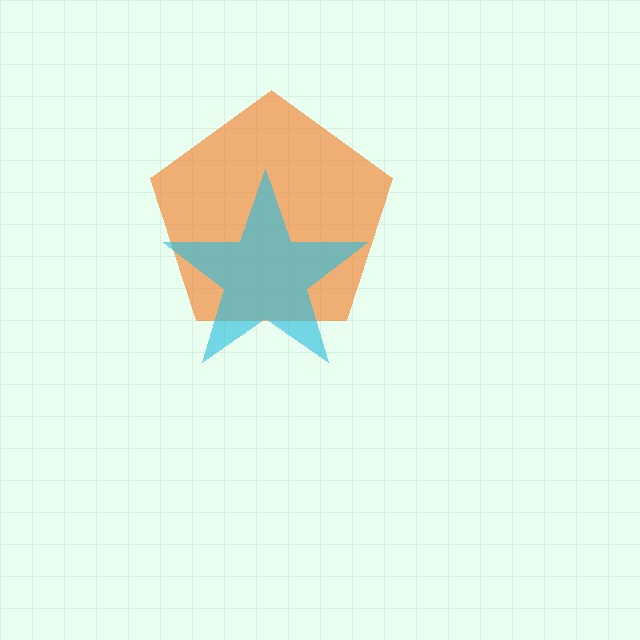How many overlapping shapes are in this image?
There are 2 overlapping shapes in the image.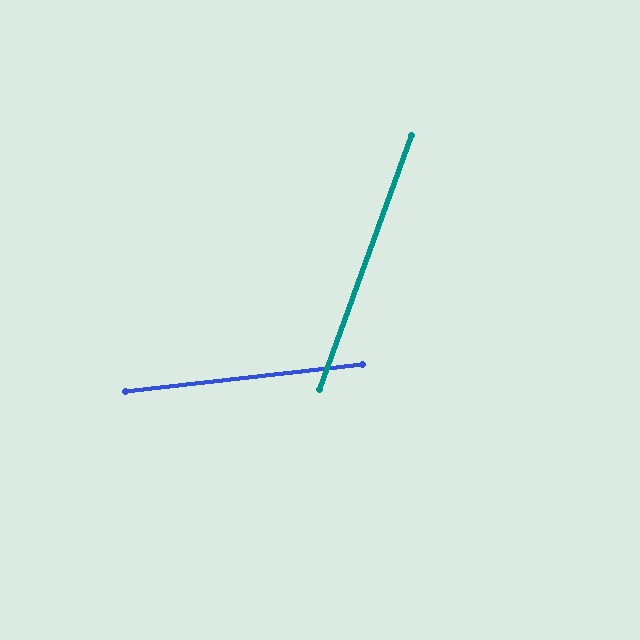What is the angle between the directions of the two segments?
Approximately 64 degrees.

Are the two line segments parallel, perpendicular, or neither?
Neither parallel nor perpendicular — they differ by about 64°.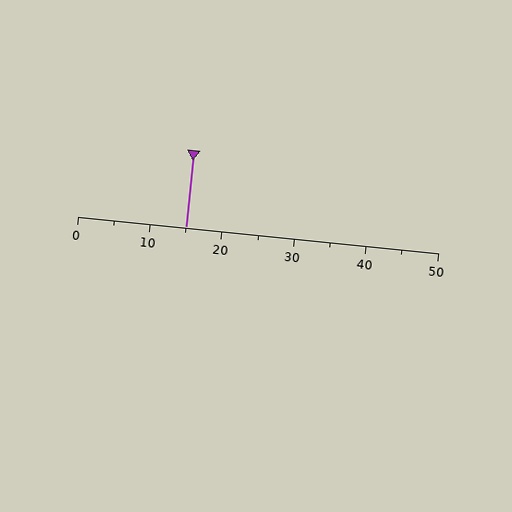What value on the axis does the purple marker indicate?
The marker indicates approximately 15.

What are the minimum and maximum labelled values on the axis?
The axis runs from 0 to 50.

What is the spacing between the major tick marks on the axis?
The major ticks are spaced 10 apart.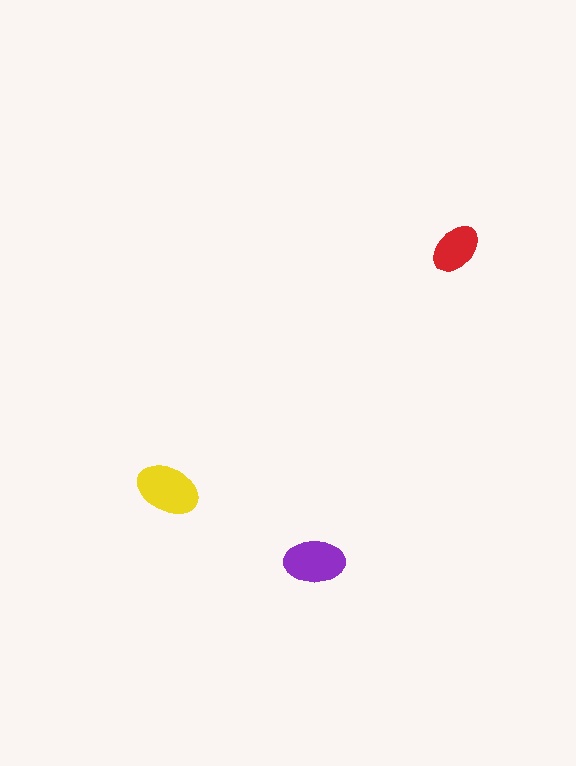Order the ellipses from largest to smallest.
the yellow one, the purple one, the red one.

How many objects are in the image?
There are 3 objects in the image.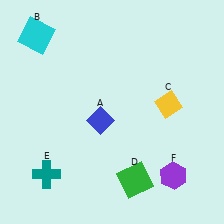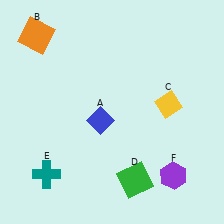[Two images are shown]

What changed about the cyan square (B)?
In Image 1, B is cyan. In Image 2, it changed to orange.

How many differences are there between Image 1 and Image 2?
There is 1 difference between the two images.